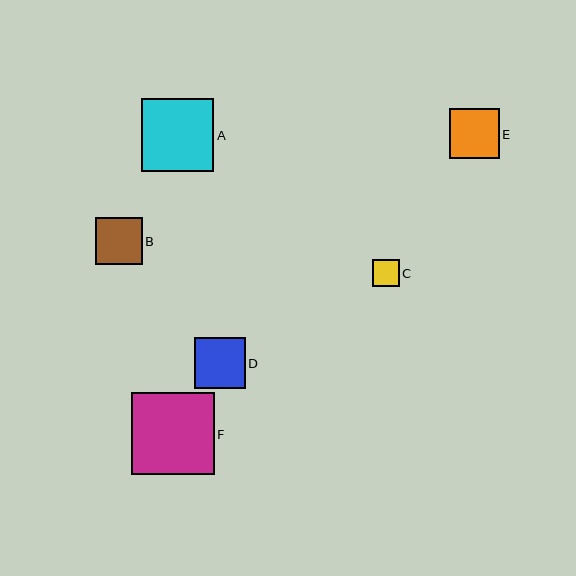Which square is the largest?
Square F is the largest with a size of approximately 82 pixels.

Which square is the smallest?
Square C is the smallest with a size of approximately 26 pixels.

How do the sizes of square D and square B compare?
Square D and square B are approximately the same size.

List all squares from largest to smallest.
From largest to smallest: F, A, D, E, B, C.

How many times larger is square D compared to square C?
Square D is approximately 1.9 times the size of square C.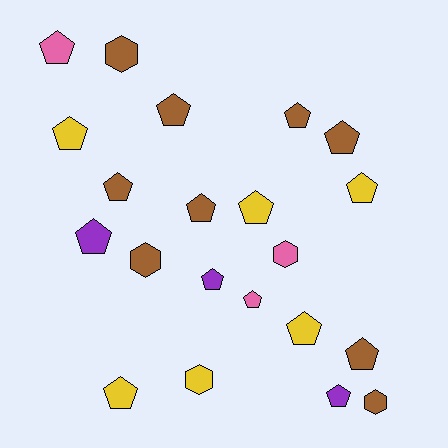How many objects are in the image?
There are 21 objects.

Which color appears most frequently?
Brown, with 9 objects.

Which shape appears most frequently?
Pentagon, with 16 objects.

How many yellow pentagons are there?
There are 5 yellow pentagons.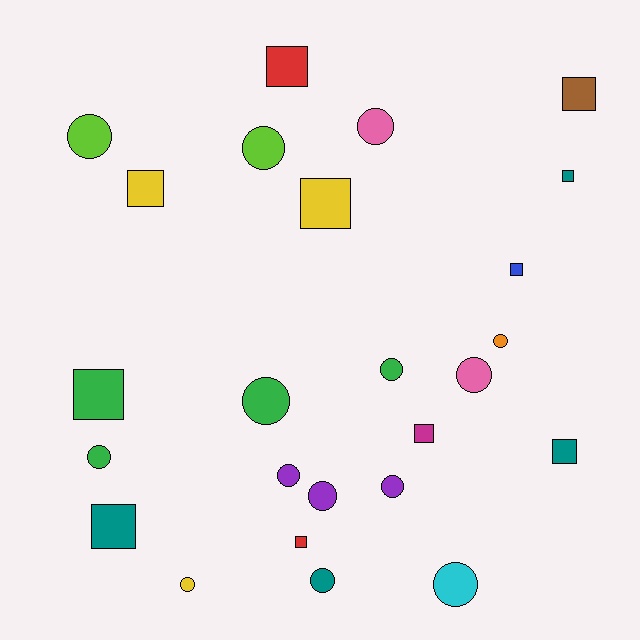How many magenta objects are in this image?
There is 1 magenta object.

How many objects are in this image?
There are 25 objects.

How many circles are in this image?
There are 14 circles.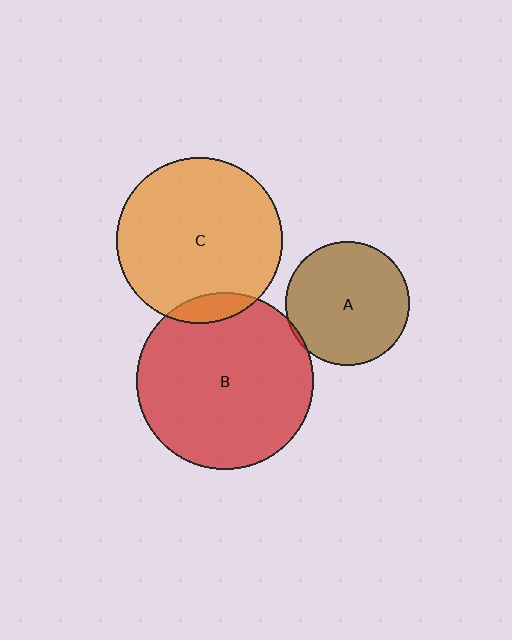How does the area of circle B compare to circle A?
Approximately 2.1 times.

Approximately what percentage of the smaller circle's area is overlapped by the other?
Approximately 5%.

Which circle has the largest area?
Circle B (red).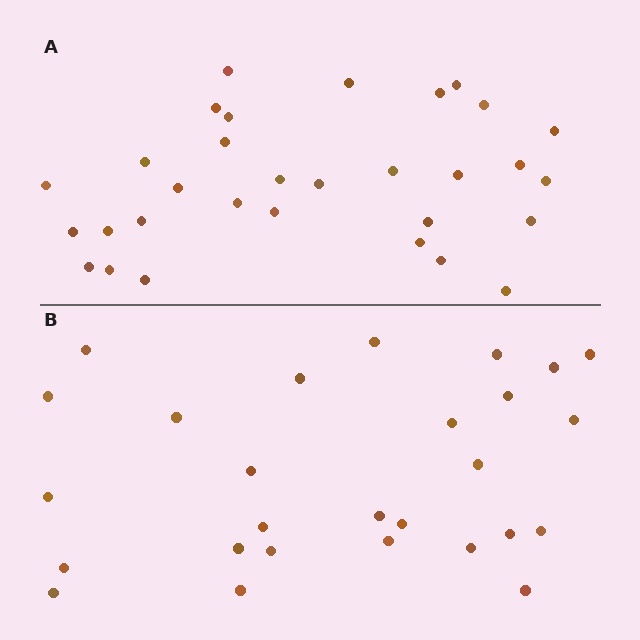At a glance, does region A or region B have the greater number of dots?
Region A (the top region) has more dots.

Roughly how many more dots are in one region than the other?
Region A has about 4 more dots than region B.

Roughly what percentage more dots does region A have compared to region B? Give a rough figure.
About 15% more.